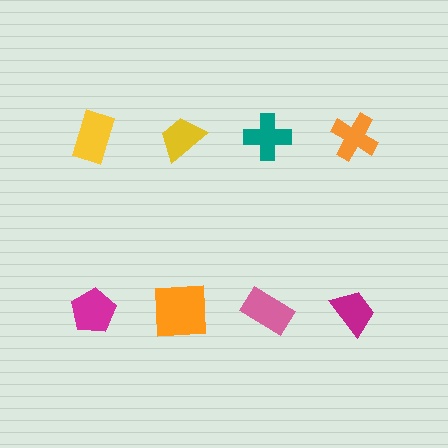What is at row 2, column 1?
A magenta pentagon.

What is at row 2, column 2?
An orange square.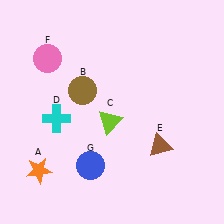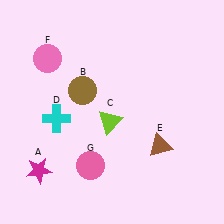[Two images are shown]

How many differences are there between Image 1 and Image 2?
There are 2 differences between the two images.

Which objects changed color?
A changed from orange to magenta. G changed from blue to pink.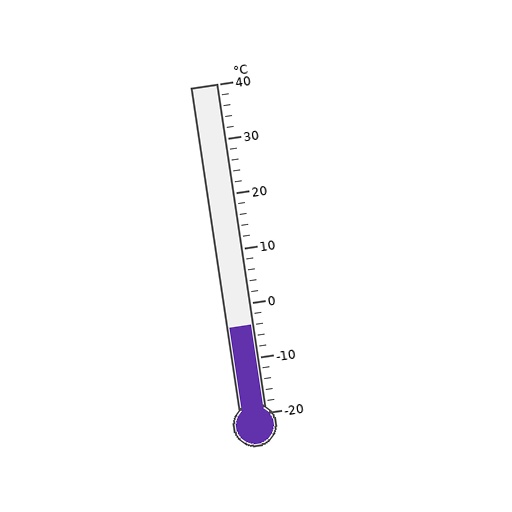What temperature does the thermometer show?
The thermometer shows approximately -4°C.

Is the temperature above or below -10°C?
The temperature is above -10°C.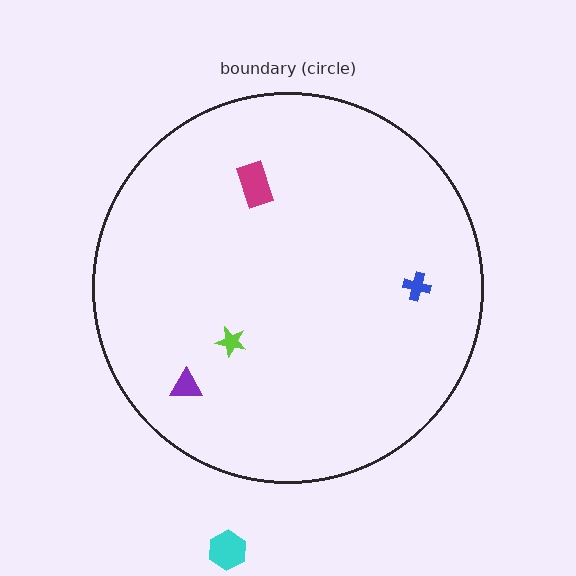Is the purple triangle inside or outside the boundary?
Inside.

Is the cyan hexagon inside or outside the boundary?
Outside.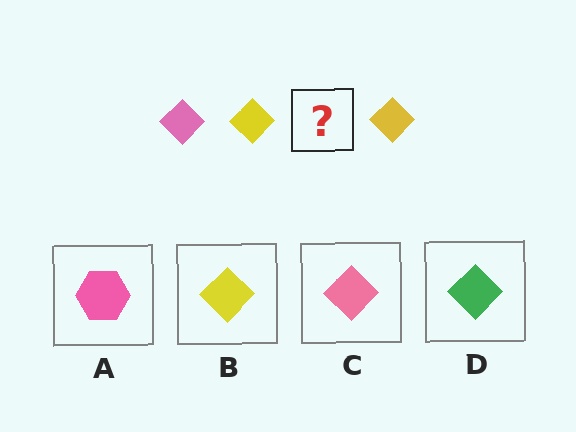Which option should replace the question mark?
Option C.